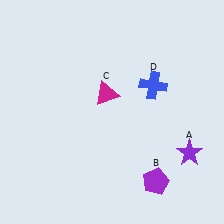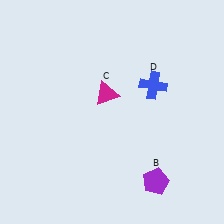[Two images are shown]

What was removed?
The purple star (A) was removed in Image 2.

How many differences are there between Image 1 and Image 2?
There is 1 difference between the two images.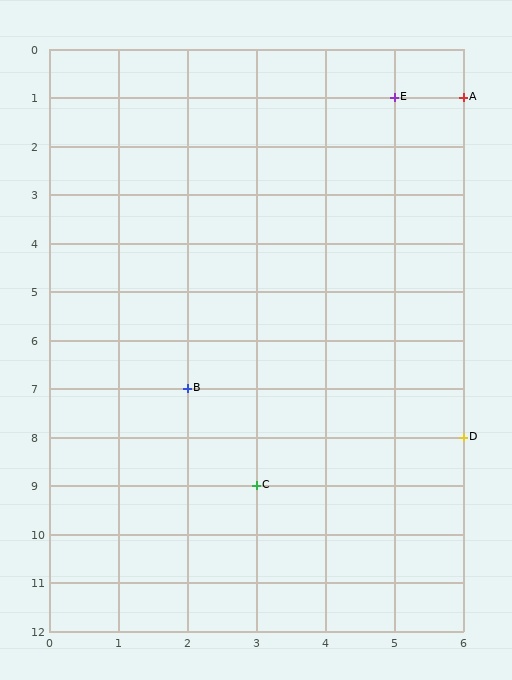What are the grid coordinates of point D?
Point D is at grid coordinates (6, 8).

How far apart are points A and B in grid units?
Points A and B are 4 columns and 6 rows apart (about 7.2 grid units diagonally).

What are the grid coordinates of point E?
Point E is at grid coordinates (5, 1).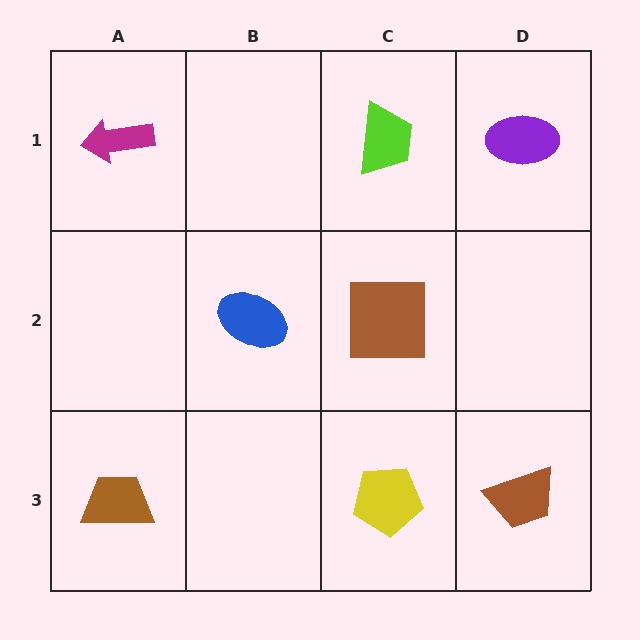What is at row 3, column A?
A brown trapezoid.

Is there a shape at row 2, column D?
No, that cell is empty.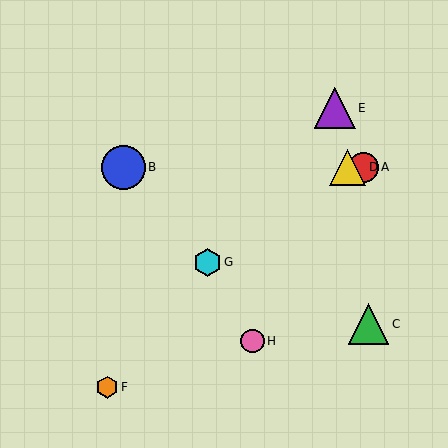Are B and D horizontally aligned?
Yes, both are at y≈167.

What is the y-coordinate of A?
Object A is at y≈167.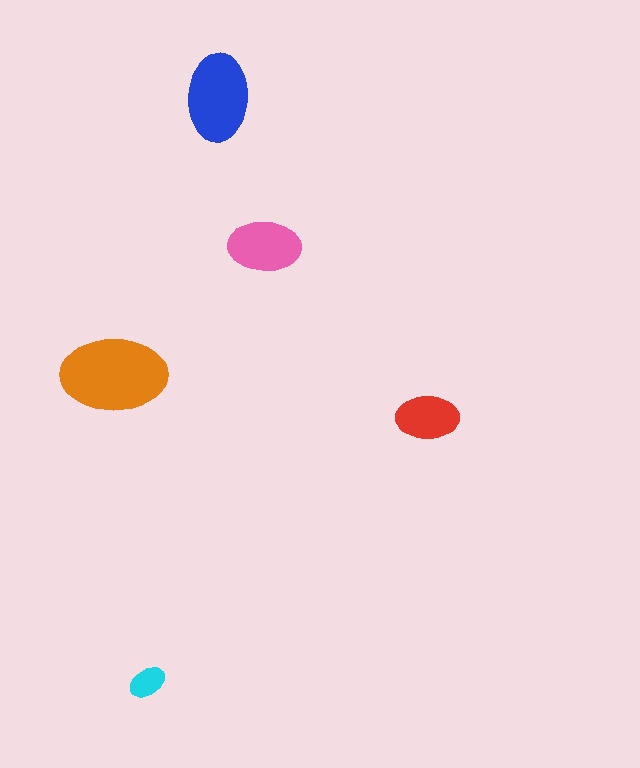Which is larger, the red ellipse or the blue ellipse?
The blue one.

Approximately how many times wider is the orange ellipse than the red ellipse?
About 1.5 times wider.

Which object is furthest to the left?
The orange ellipse is leftmost.